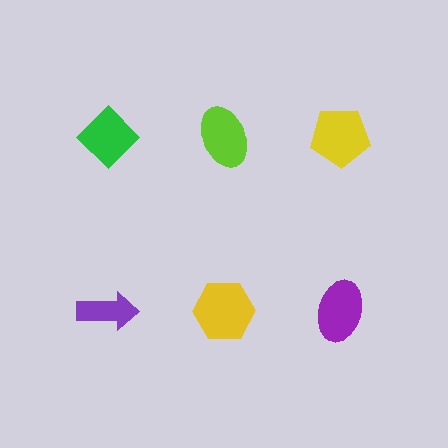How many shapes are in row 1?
3 shapes.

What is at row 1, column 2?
A lime ellipse.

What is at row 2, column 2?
A yellow hexagon.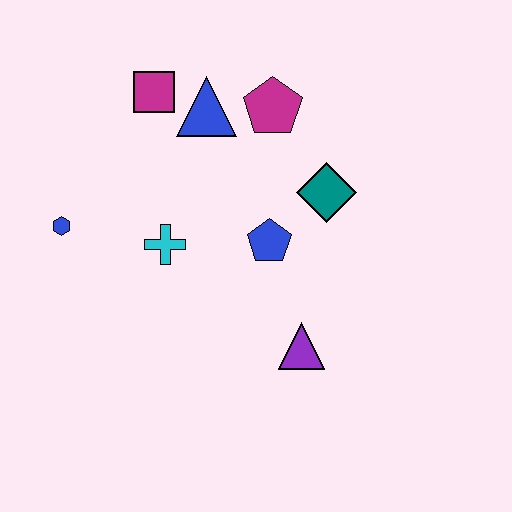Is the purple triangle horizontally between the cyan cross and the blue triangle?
No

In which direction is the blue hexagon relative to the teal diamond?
The blue hexagon is to the left of the teal diamond.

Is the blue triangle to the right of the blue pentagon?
No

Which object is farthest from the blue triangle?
The purple triangle is farthest from the blue triangle.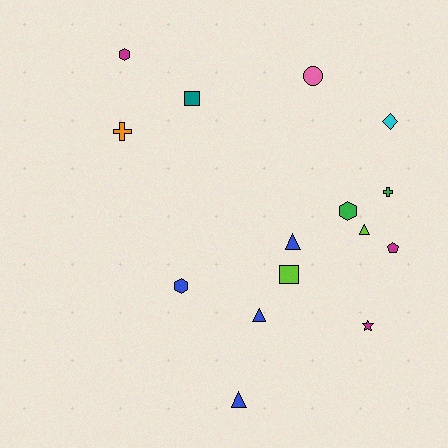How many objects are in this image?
There are 15 objects.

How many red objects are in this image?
There are no red objects.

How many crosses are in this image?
There are 2 crosses.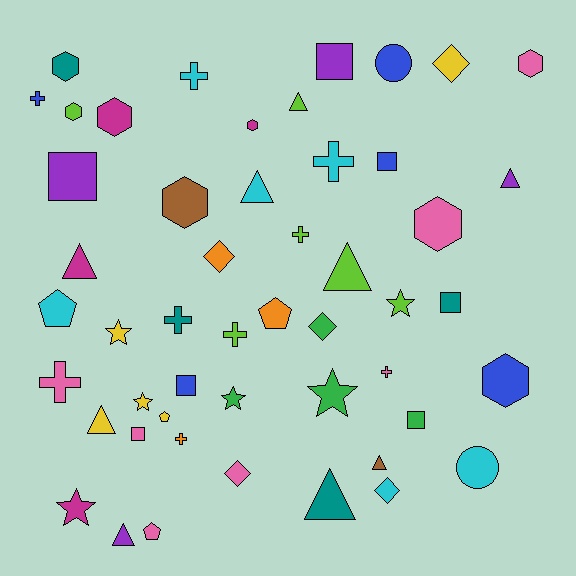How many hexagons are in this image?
There are 8 hexagons.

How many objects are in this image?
There are 50 objects.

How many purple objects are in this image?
There are 4 purple objects.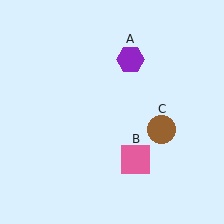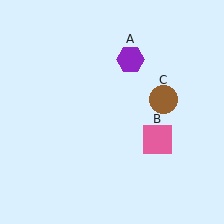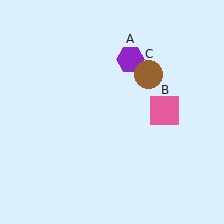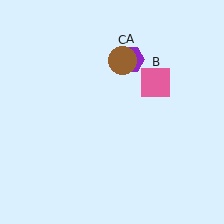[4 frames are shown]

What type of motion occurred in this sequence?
The pink square (object B), brown circle (object C) rotated counterclockwise around the center of the scene.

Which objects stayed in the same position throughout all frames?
Purple hexagon (object A) remained stationary.